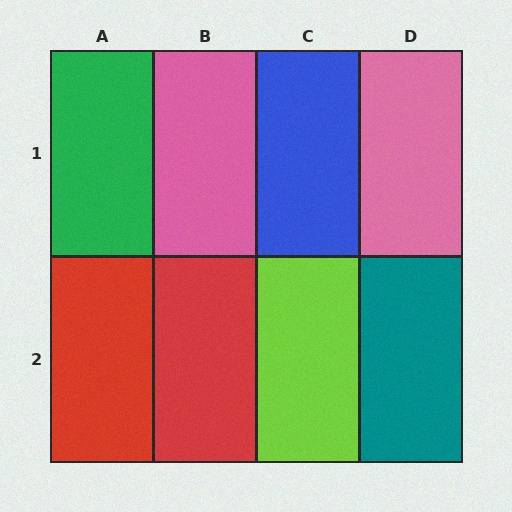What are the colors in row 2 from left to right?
Red, red, lime, teal.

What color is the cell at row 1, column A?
Green.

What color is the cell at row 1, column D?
Pink.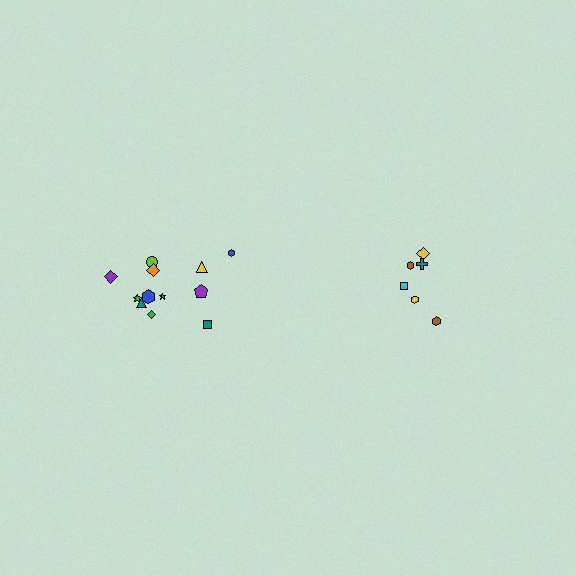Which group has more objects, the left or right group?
The left group.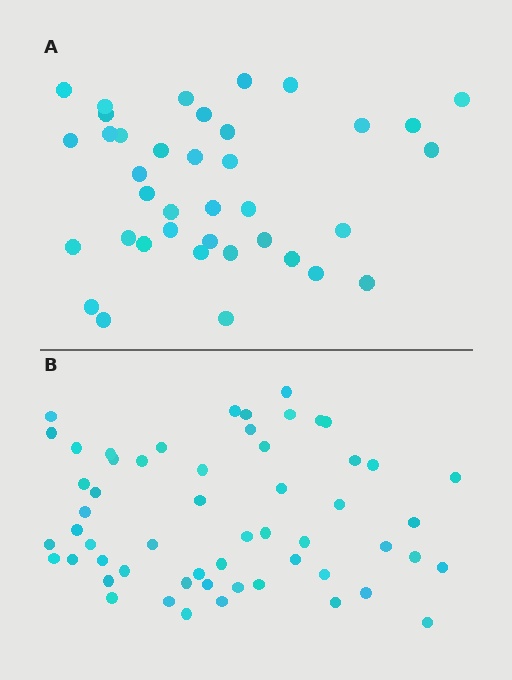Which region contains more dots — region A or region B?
Region B (the bottom region) has more dots.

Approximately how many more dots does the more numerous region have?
Region B has approximately 20 more dots than region A.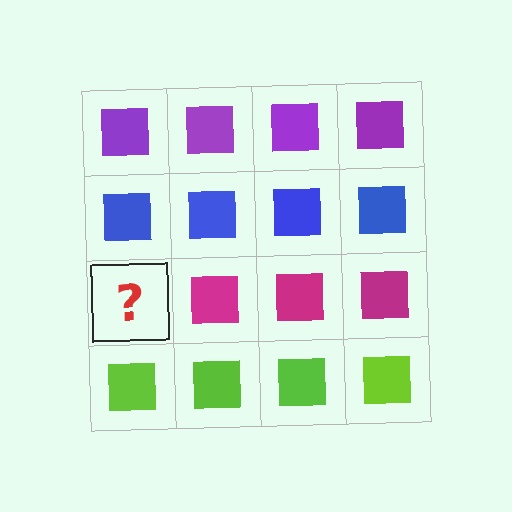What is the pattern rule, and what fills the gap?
The rule is that each row has a consistent color. The gap should be filled with a magenta square.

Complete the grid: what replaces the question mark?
The question mark should be replaced with a magenta square.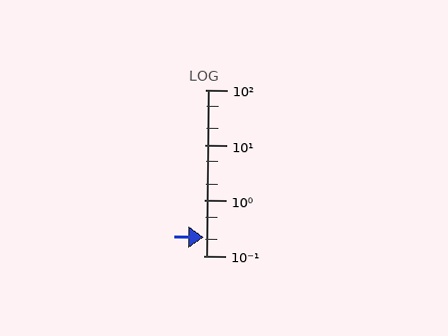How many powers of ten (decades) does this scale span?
The scale spans 3 decades, from 0.1 to 100.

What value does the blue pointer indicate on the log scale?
The pointer indicates approximately 0.22.